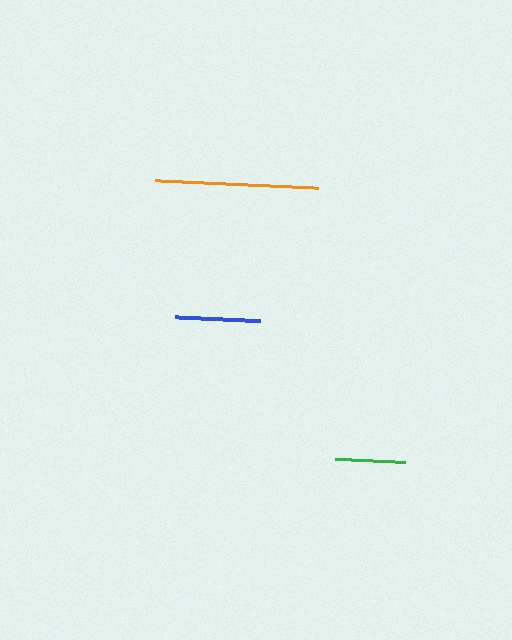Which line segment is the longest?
The orange line is the longest at approximately 163 pixels.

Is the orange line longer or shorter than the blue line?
The orange line is longer than the blue line.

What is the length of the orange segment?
The orange segment is approximately 163 pixels long.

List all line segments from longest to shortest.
From longest to shortest: orange, blue, green.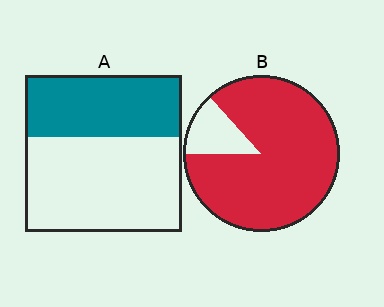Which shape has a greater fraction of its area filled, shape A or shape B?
Shape B.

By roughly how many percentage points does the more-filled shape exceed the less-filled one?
By roughly 45 percentage points (B over A).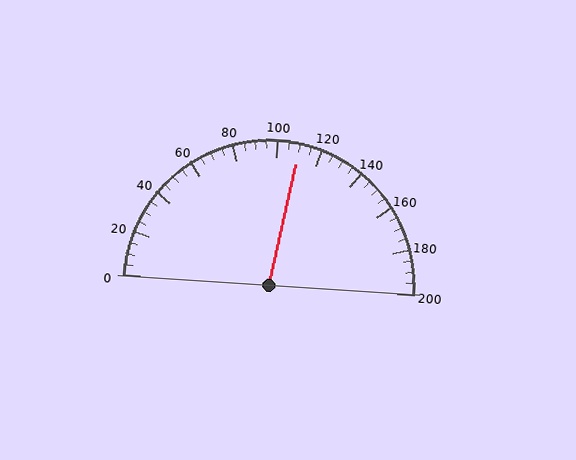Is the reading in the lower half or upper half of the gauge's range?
The reading is in the upper half of the range (0 to 200).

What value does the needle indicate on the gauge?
The needle indicates approximately 110.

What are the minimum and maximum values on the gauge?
The gauge ranges from 0 to 200.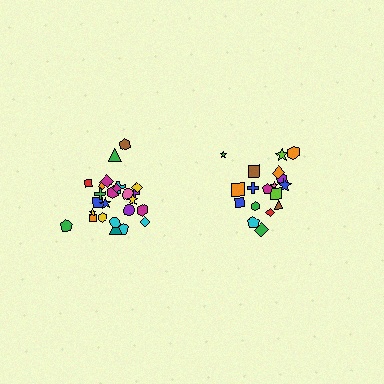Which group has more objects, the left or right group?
The left group.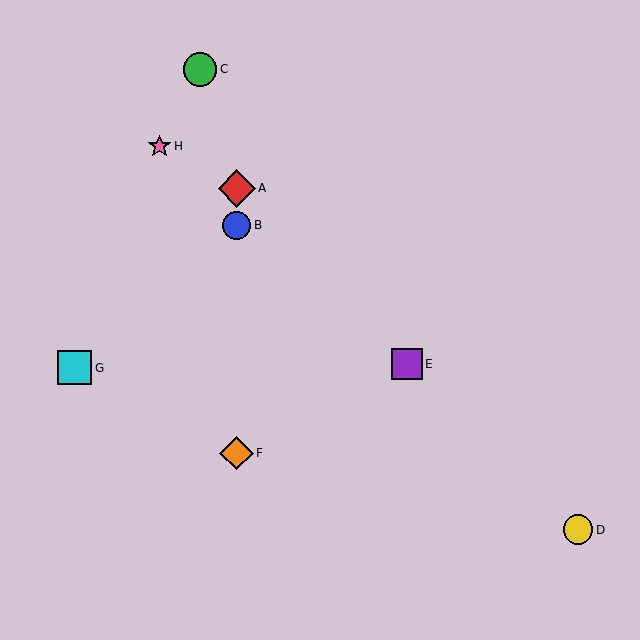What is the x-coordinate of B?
Object B is at x≈237.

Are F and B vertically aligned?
Yes, both are at x≈237.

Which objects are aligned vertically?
Objects A, B, F are aligned vertically.